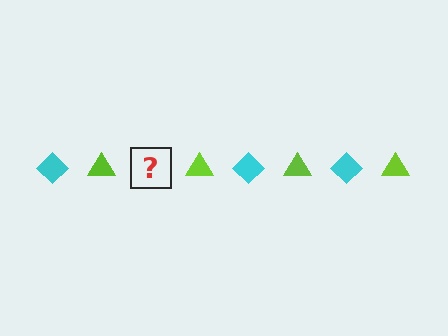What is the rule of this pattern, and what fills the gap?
The rule is that the pattern alternates between cyan diamond and lime triangle. The gap should be filled with a cyan diamond.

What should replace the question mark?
The question mark should be replaced with a cyan diamond.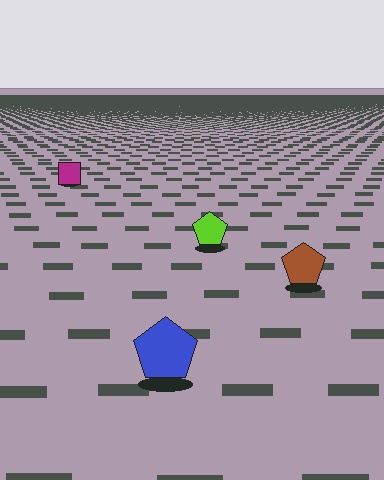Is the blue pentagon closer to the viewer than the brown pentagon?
Yes. The blue pentagon is closer — you can tell from the texture gradient: the ground texture is coarser near it.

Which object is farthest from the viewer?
The magenta square is farthest from the viewer. It appears smaller and the ground texture around it is denser.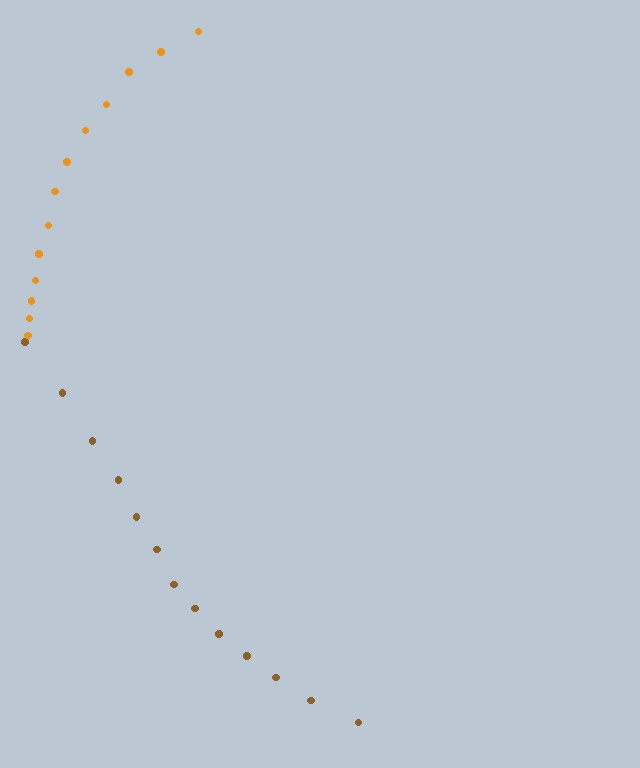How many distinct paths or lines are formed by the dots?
There are 2 distinct paths.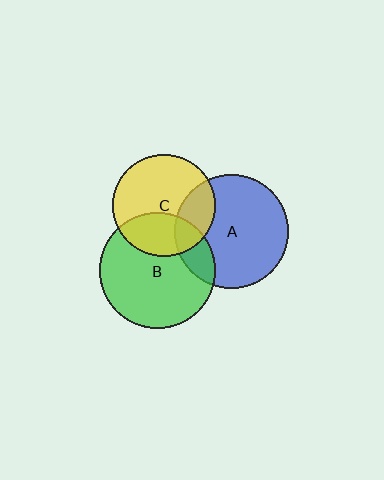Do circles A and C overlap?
Yes.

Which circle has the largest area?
Circle B (green).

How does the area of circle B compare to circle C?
Approximately 1.3 times.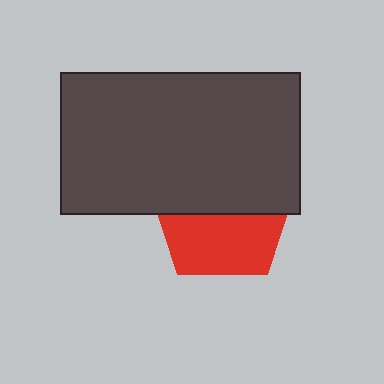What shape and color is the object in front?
The object in front is a dark gray rectangle.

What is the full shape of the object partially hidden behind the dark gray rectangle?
The partially hidden object is a red pentagon.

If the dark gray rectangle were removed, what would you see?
You would see the complete red pentagon.